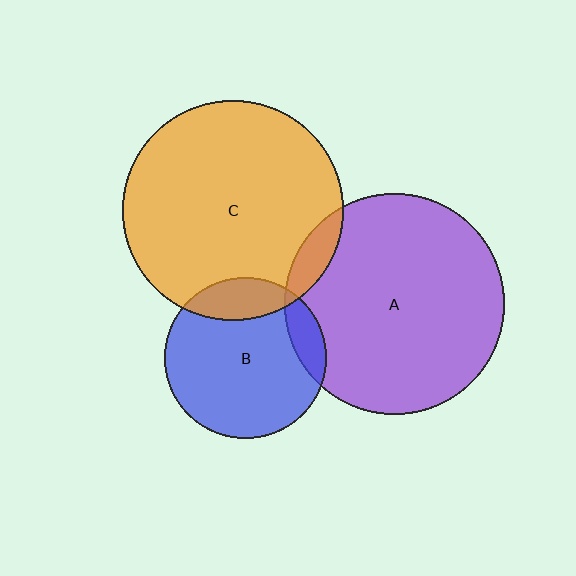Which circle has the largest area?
Circle A (purple).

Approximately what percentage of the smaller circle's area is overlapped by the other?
Approximately 5%.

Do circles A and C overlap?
Yes.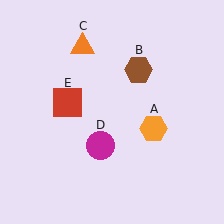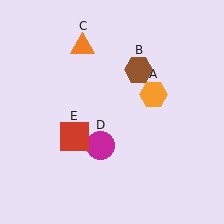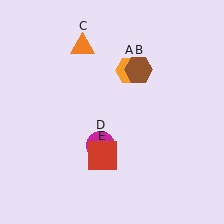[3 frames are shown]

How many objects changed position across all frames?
2 objects changed position: orange hexagon (object A), red square (object E).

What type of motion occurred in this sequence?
The orange hexagon (object A), red square (object E) rotated counterclockwise around the center of the scene.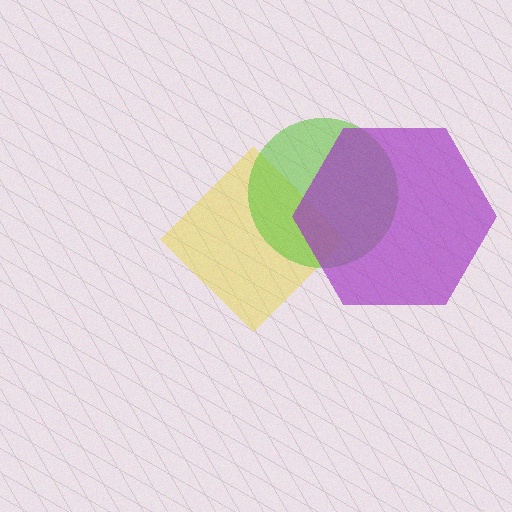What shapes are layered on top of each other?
The layered shapes are: a yellow diamond, a lime circle, a purple hexagon.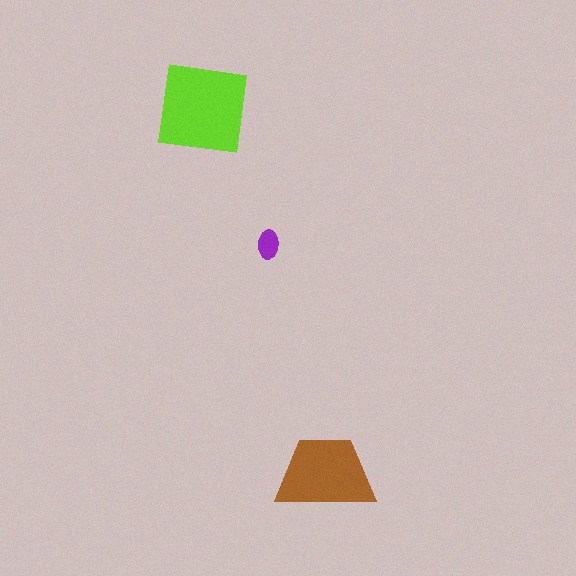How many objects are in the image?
There are 3 objects in the image.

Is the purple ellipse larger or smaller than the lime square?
Smaller.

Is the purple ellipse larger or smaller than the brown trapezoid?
Smaller.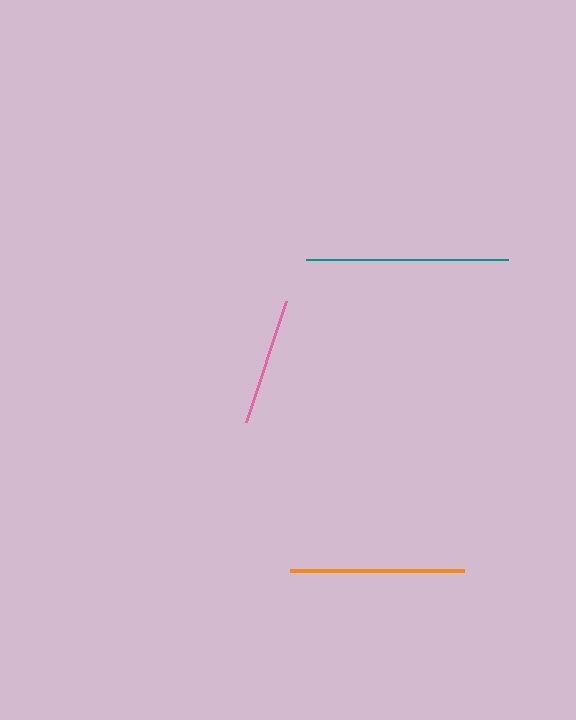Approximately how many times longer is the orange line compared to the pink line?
The orange line is approximately 1.4 times the length of the pink line.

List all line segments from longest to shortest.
From longest to shortest: teal, orange, pink.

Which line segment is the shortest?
The pink line is the shortest at approximately 128 pixels.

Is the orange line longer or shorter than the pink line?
The orange line is longer than the pink line.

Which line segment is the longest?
The teal line is the longest at approximately 201 pixels.